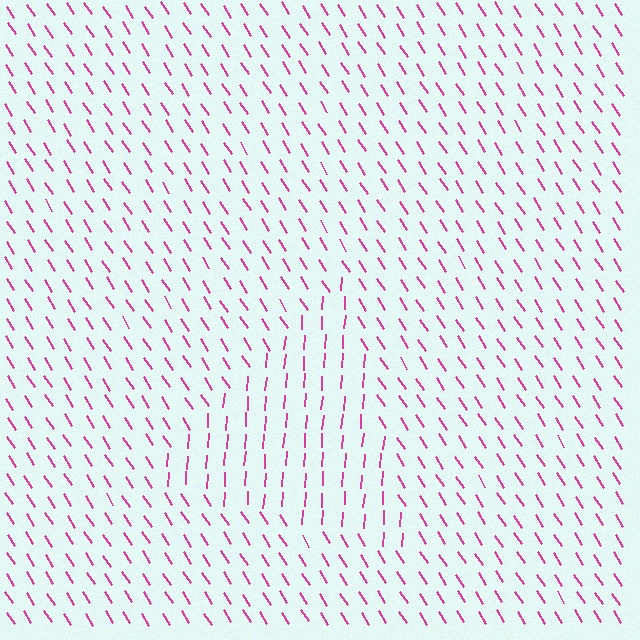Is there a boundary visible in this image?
Yes, there is a texture boundary formed by a change in line orientation.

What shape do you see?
I see a triangle.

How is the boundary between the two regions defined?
The boundary is defined purely by a change in line orientation (approximately 37 degrees difference). All lines are the same color and thickness.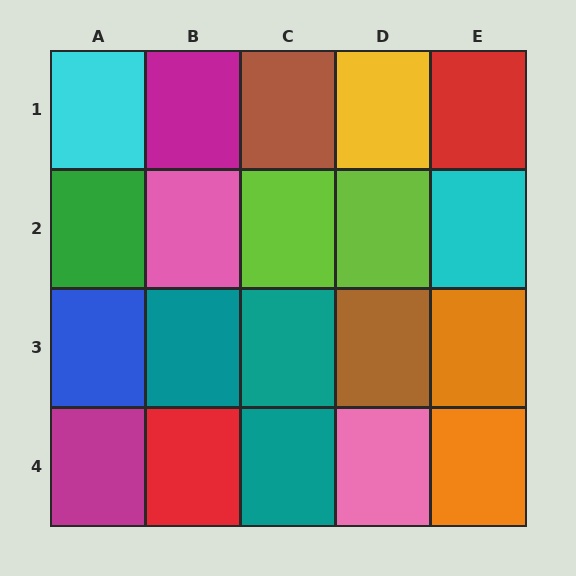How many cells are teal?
3 cells are teal.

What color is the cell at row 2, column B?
Pink.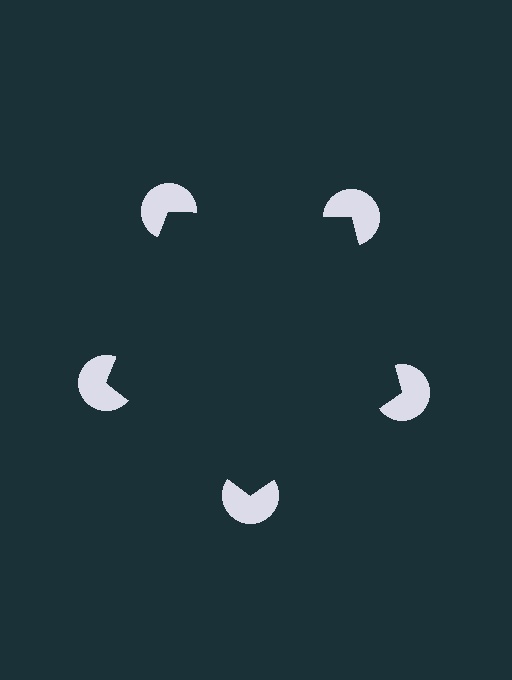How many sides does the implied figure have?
5 sides.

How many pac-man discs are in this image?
There are 5 — one at each vertex of the illusory pentagon.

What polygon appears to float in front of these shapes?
An illusory pentagon — its edges are inferred from the aligned wedge cuts in the pac-man discs, not physically drawn.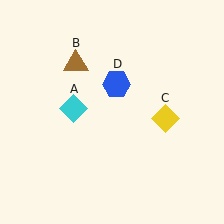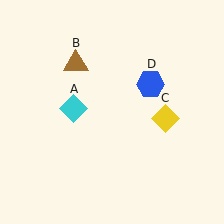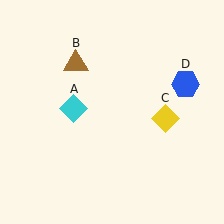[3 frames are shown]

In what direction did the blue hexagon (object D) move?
The blue hexagon (object D) moved right.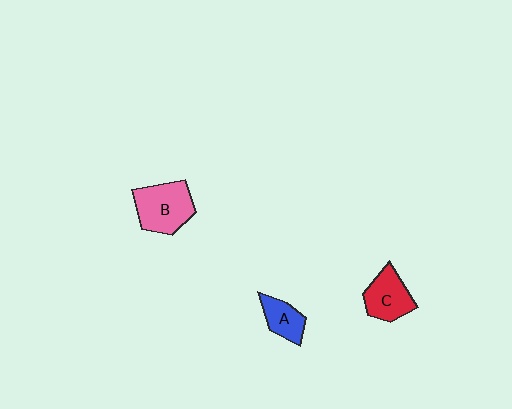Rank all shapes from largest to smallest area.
From largest to smallest: B (pink), C (red), A (blue).